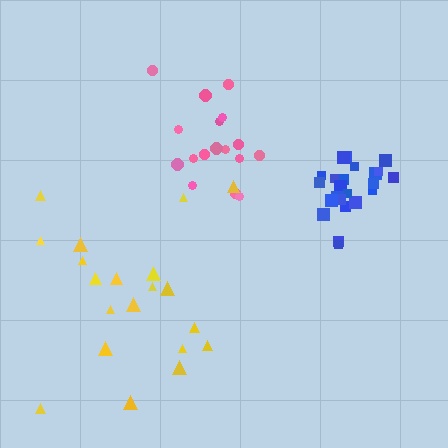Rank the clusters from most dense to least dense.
blue, pink, yellow.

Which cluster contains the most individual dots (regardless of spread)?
Blue (23).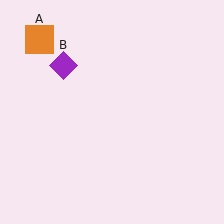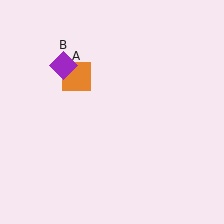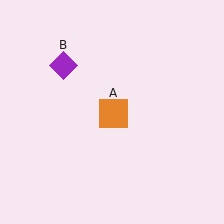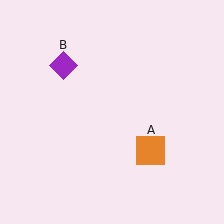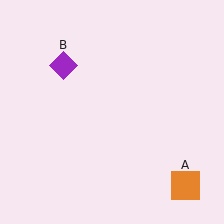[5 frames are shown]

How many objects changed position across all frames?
1 object changed position: orange square (object A).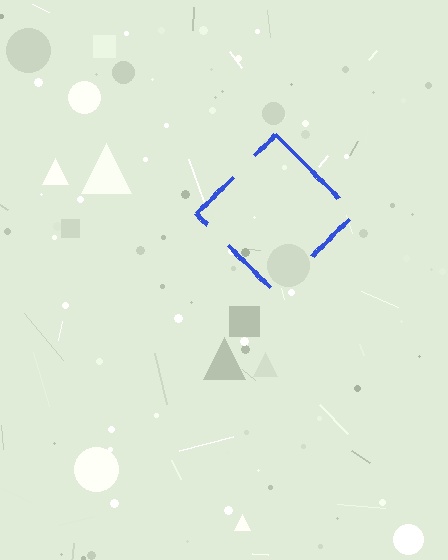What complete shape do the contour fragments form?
The contour fragments form a diamond.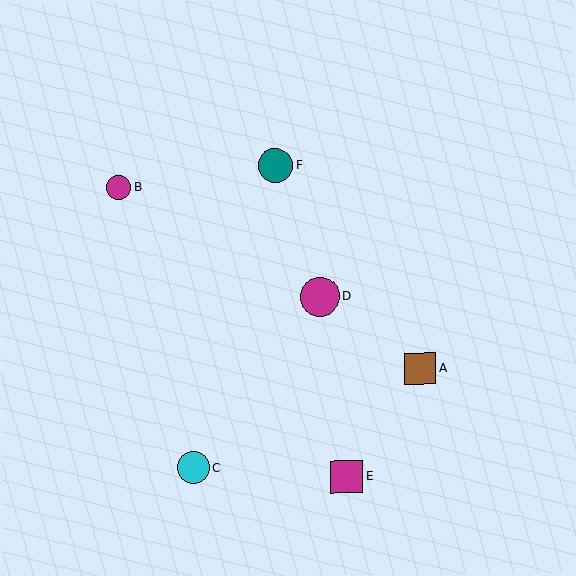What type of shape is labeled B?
Shape B is a magenta circle.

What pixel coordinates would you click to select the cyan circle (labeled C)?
Click at (193, 468) to select the cyan circle C.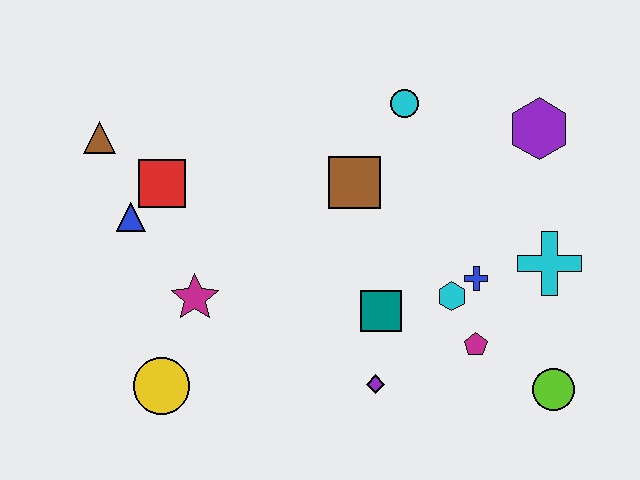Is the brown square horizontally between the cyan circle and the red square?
Yes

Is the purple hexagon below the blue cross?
No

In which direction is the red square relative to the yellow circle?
The red square is above the yellow circle.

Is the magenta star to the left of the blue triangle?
No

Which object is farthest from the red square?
The lime circle is farthest from the red square.